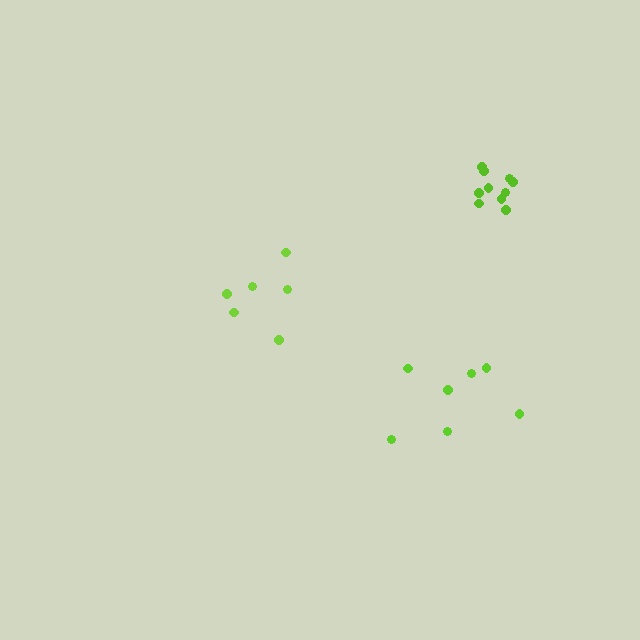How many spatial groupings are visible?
There are 3 spatial groupings.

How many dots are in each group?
Group 1: 6 dots, Group 2: 7 dots, Group 3: 10 dots (23 total).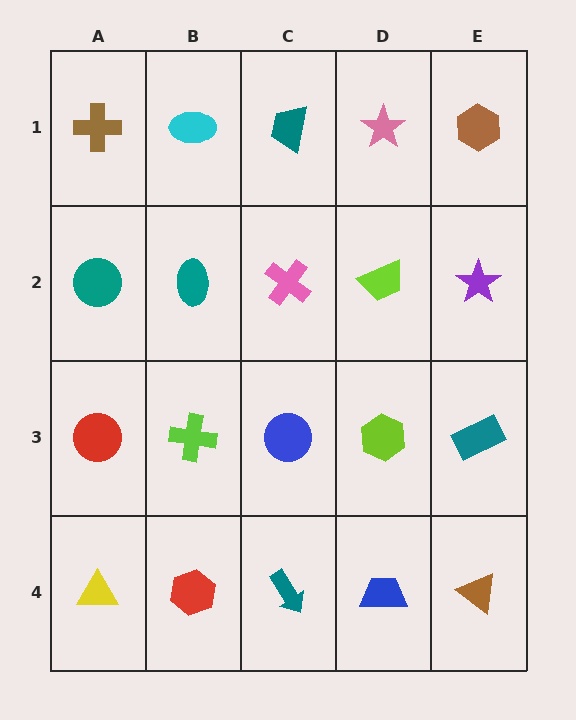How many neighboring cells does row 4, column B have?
3.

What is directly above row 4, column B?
A lime cross.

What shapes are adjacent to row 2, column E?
A brown hexagon (row 1, column E), a teal rectangle (row 3, column E), a lime trapezoid (row 2, column D).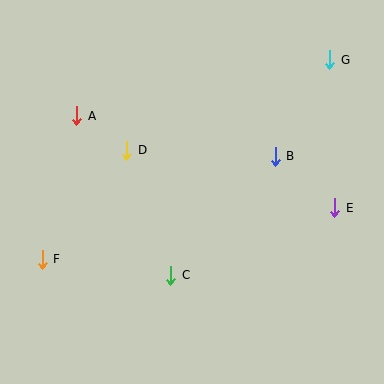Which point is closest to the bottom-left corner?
Point F is closest to the bottom-left corner.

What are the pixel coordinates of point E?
Point E is at (335, 208).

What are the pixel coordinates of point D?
Point D is at (127, 150).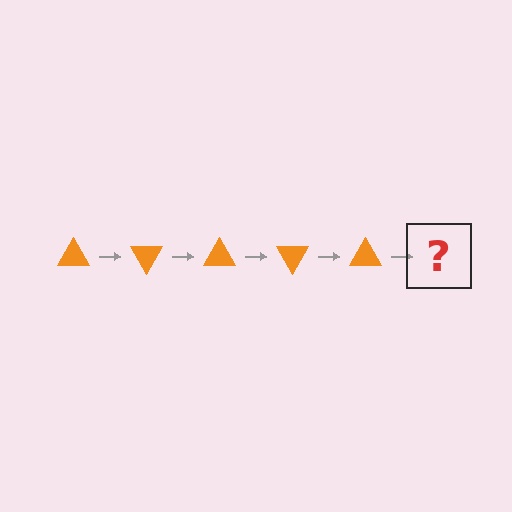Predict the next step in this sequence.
The next step is an orange triangle rotated 300 degrees.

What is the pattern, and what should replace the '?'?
The pattern is that the triangle rotates 60 degrees each step. The '?' should be an orange triangle rotated 300 degrees.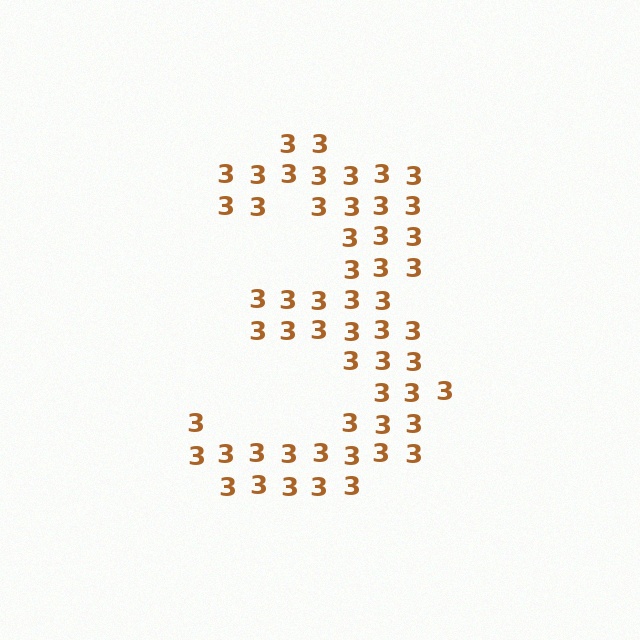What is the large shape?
The large shape is the digit 3.